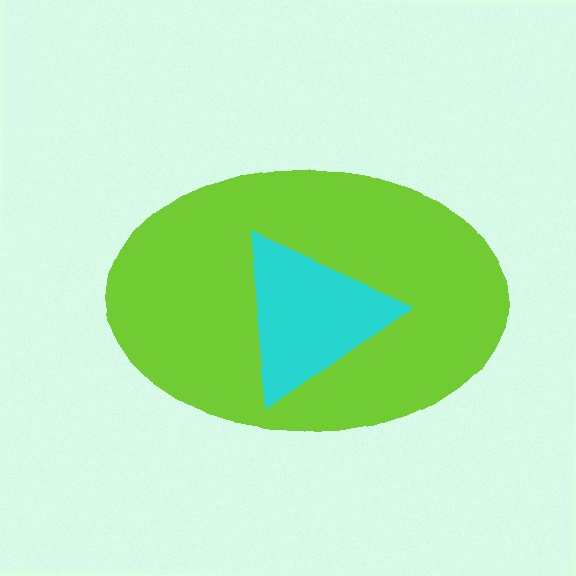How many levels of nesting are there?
2.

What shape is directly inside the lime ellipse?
The cyan triangle.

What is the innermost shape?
The cyan triangle.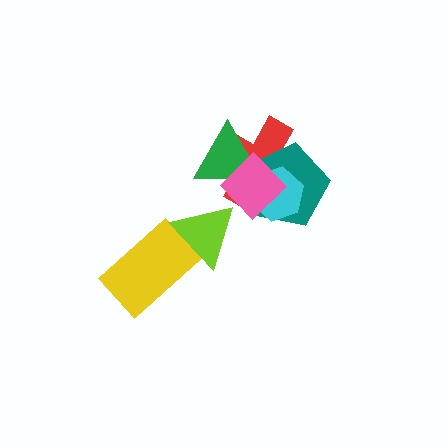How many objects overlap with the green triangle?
4 objects overlap with the green triangle.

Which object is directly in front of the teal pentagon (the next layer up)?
The cyan hexagon is directly in front of the teal pentagon.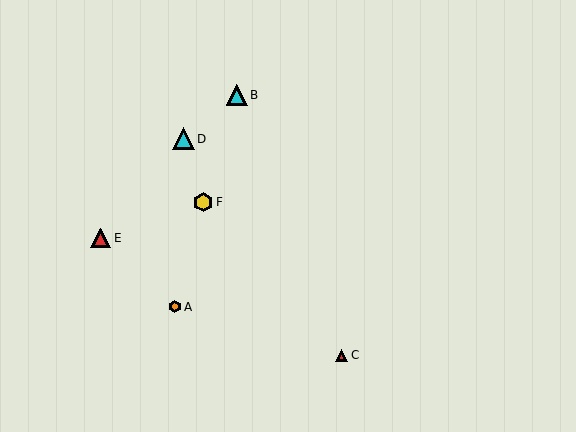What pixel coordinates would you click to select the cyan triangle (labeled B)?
Click at (237, 95) to select the cyan triangle B.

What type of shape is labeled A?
Shape A is an orange hexagon.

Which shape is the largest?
The cyan triangle (labeled D) is the largest.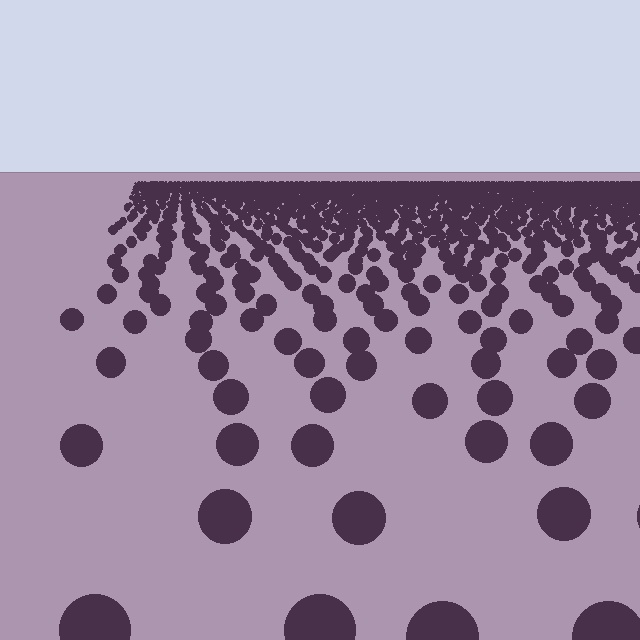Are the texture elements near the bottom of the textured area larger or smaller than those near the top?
Larger. Near the bottom, elements are closer to the viewer and appear at a bigger on-screen size.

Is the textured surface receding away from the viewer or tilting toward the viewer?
The surface is receding away from the viewer. Texture elements get smaller and denser toward the top.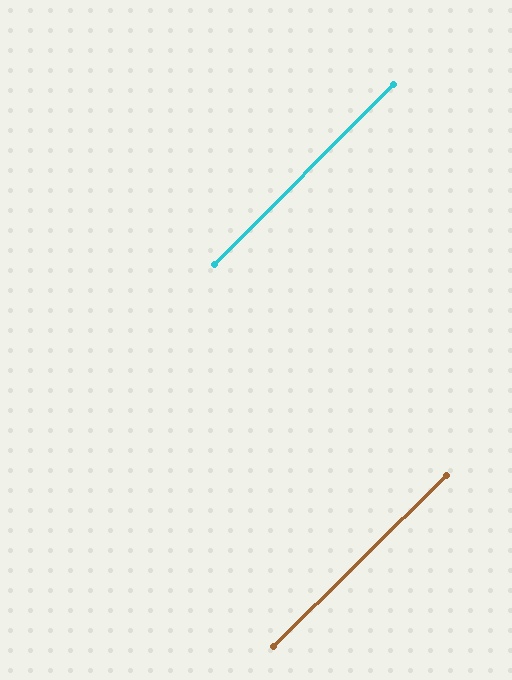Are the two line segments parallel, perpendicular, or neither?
Parallel — their directions differ by only 0.6°.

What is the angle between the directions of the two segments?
Approximately 1 degree.